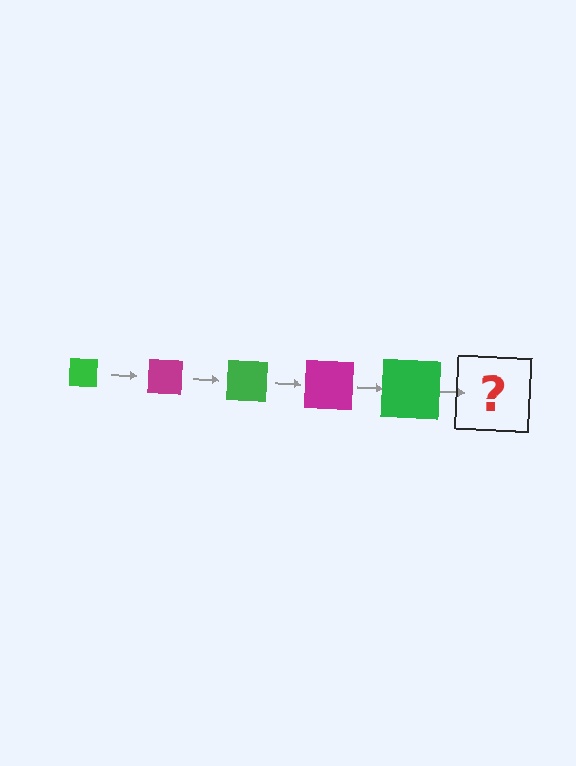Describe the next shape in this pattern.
It should be a magenta square, larger than the previous one.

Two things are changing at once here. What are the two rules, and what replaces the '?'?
The two rules are that the square grows larger each step and the color cycles through green and magenta. The '?' should be a magenta square, larger than the previous one.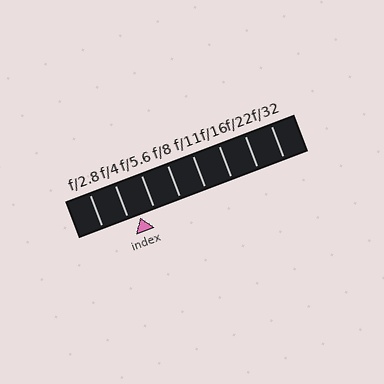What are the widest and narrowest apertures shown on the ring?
The widest aperture shown is f/2.8 and the narrowest is f/32.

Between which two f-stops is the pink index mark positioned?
The index mark is between f/4 and f/5.6.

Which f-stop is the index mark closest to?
The index mark is closest to f/4.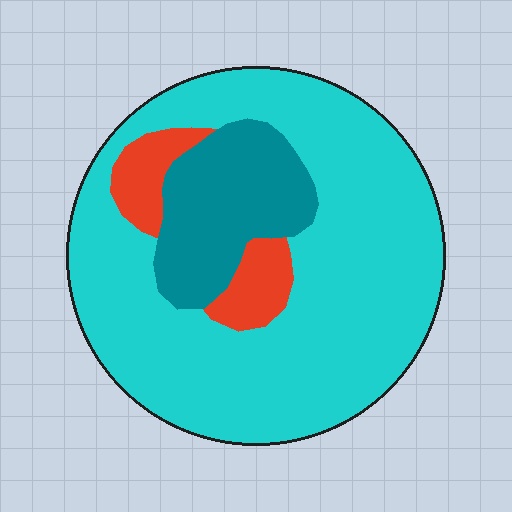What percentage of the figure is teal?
Teal covers around 20% of the figure.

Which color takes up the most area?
Cyan, at roughly 75%.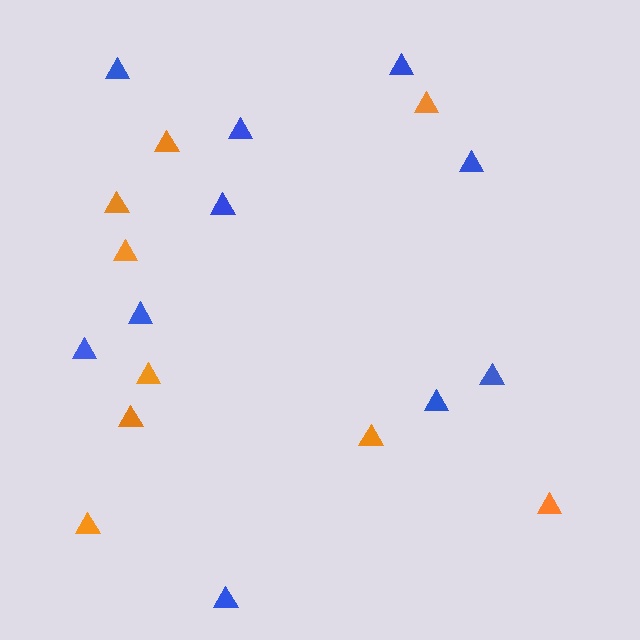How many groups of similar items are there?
There are 2 groups: one group of orange triangles (9) and one group of blue triangles (10).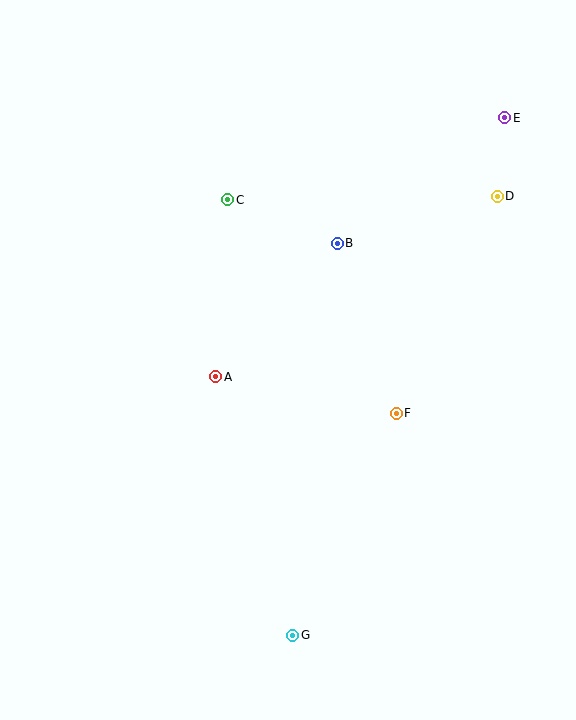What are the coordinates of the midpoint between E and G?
The midpoint between E and G is at (399, 377).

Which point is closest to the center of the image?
Point A at (216, 377) is closest to the center.